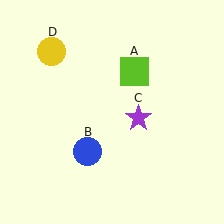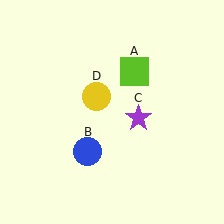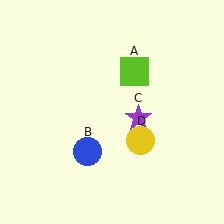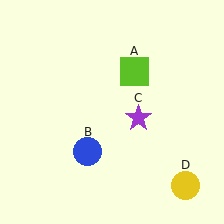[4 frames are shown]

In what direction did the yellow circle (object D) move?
The yellow circle (object D) moved down and to the right.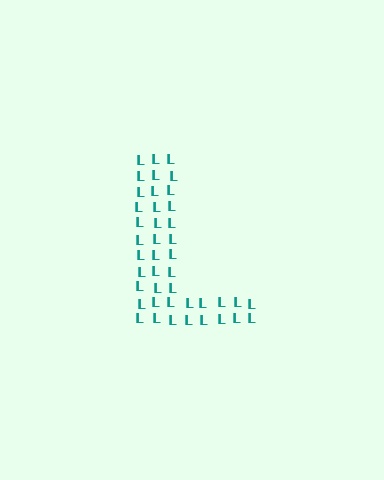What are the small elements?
The small elements are letter L's.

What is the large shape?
The large shape is the letter L.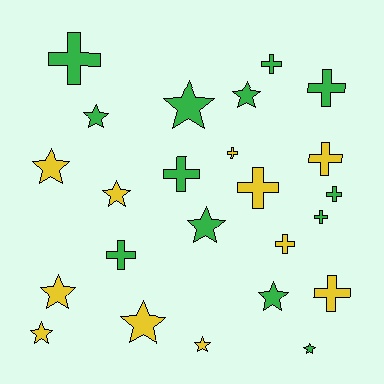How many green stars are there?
There are 6 green stars.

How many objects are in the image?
There are 24 objects.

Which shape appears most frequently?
Star, with 12 objects.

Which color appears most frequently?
Green, with 13 objects.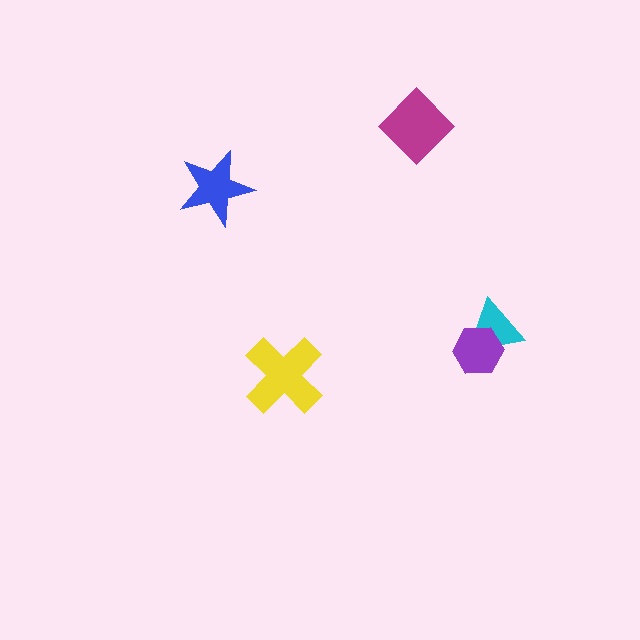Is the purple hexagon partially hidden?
No, no other shape covers it.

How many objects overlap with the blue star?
0 objects overlap with the blue star.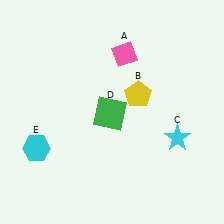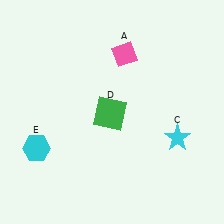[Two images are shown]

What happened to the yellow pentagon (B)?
The yellow pentagon (B) was removed in Image 2. It was in the top-right area of Image 1.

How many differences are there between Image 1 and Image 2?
There is 1 difference between the two images.